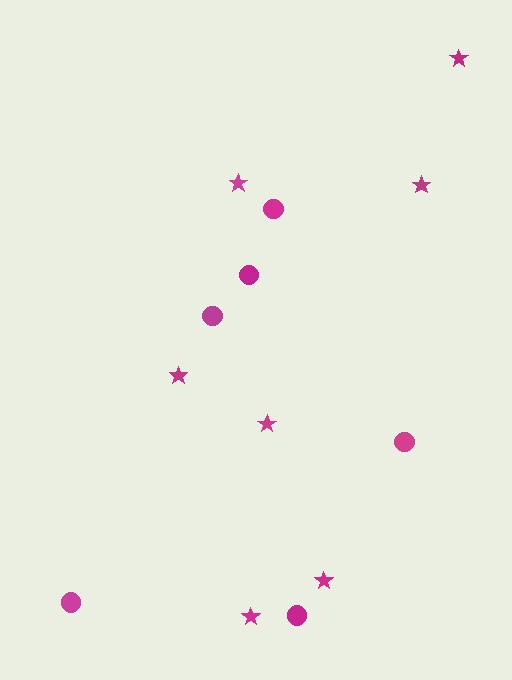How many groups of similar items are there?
There are 2 groups: one group of circles (6) and one group of stars (7).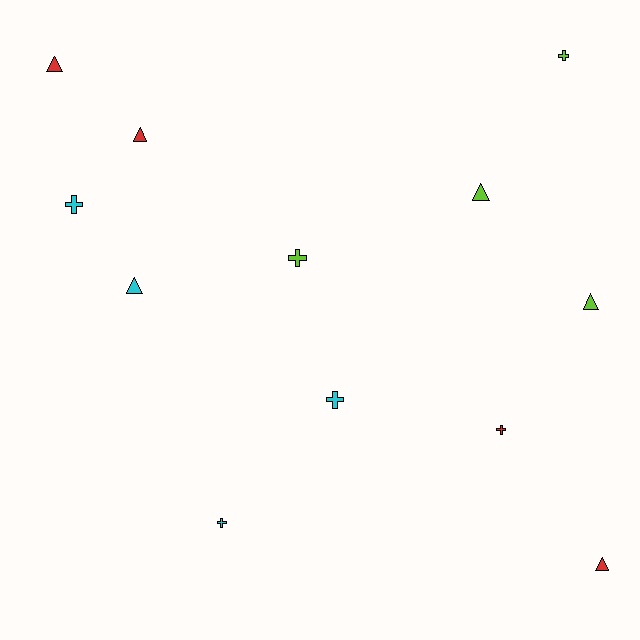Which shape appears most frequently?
Cross, with 6 objects.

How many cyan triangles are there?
There is 1 cyan triangle.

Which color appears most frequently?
Red, with 4 objects.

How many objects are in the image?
There are 12 objects.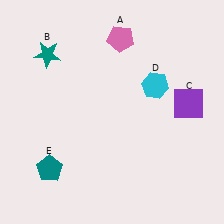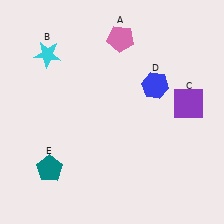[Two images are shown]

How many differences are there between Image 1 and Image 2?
There are 2 differences between the two images.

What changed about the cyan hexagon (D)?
In Image 1, D is cyan. In Image 2, it changed to blue.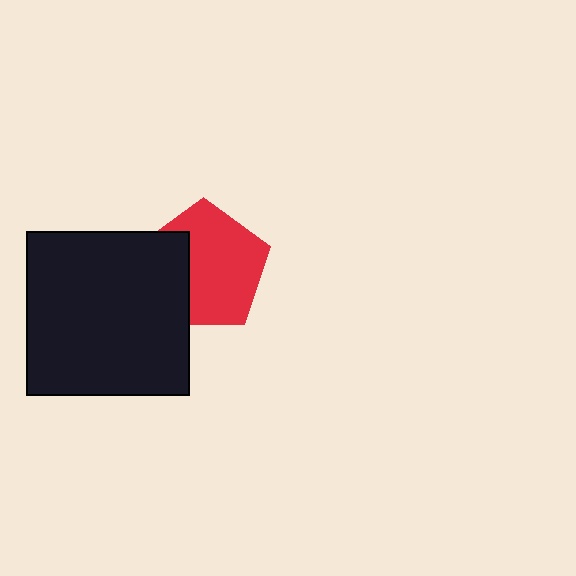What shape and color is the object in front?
The object in front is a black square.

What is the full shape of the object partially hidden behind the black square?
The partially hidden object is a red pentagon.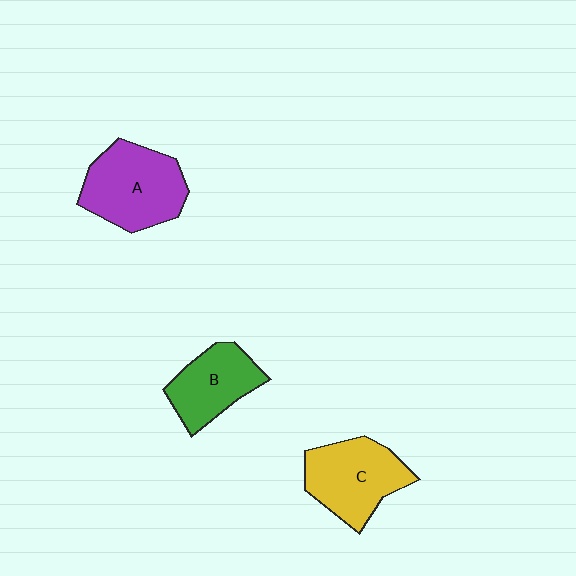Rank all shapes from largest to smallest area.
From largest to smallest: A (purple), C (yellow), B (green).